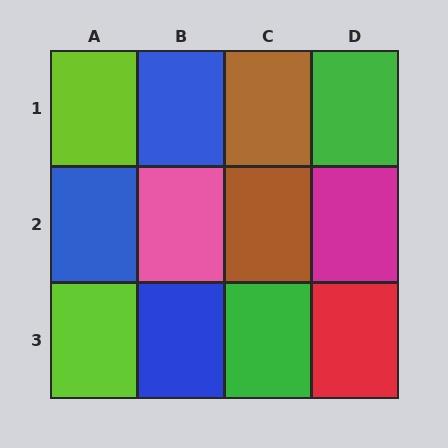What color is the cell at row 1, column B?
Blue.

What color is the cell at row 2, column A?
Blue.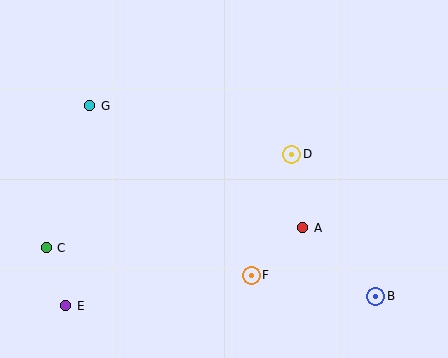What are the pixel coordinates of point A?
Point A is at (303, 228).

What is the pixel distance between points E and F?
The distance between E and F is 188 pixels.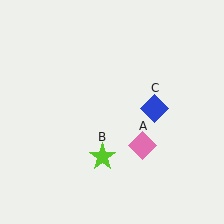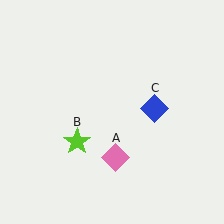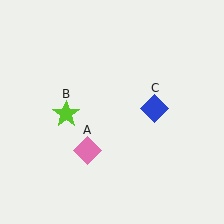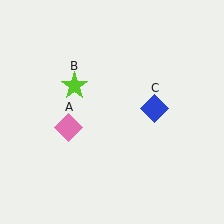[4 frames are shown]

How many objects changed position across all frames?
2 objects changed position: pink diamond (object A), lime star (object B).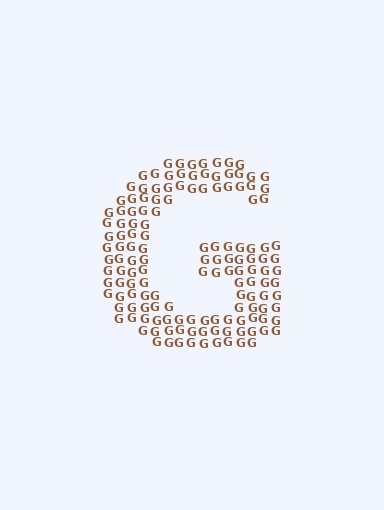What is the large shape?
The large shape is the letter G.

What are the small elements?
The small elements are letter G's.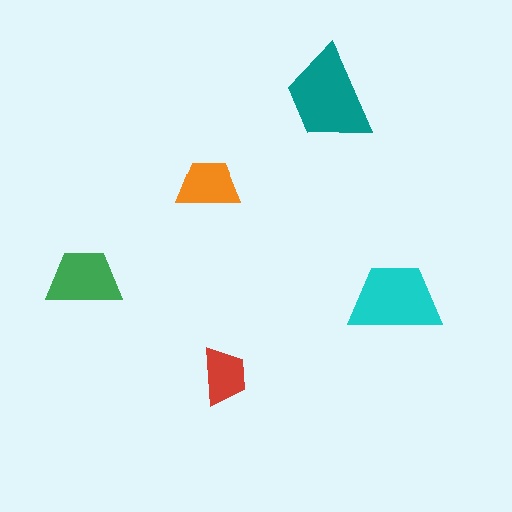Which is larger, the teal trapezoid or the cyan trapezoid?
The teal one.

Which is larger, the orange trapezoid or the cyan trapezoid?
The cyan one.